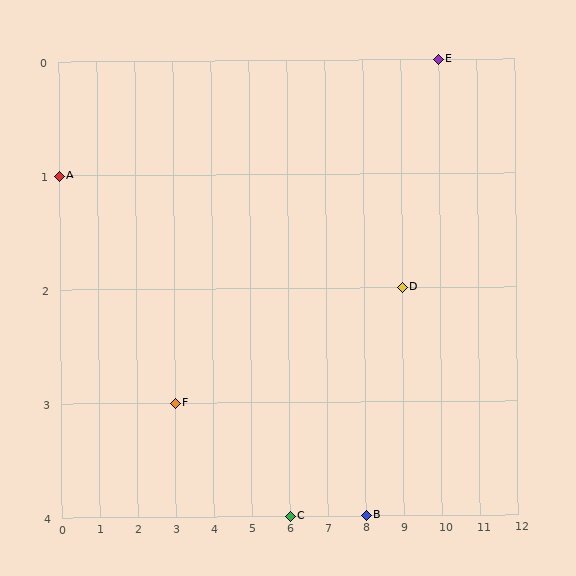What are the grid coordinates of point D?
Point D is at grid coordinates (9, 2).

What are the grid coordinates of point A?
Point A is at grid coordinates (0, 1).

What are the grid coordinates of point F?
Point F is at grid coordinates (3, 3).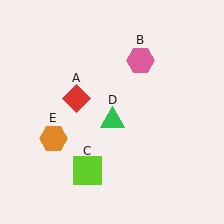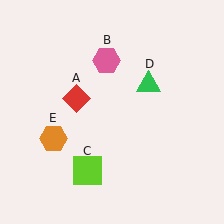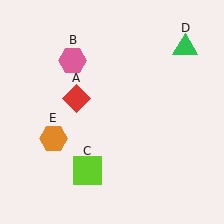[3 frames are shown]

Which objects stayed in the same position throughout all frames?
Red diamond (object A) and lime square (object C) and orange hexagon (object E) remained stationary.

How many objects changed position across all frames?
2 objects changed position: pink hexagon (object B), green triangle (object D).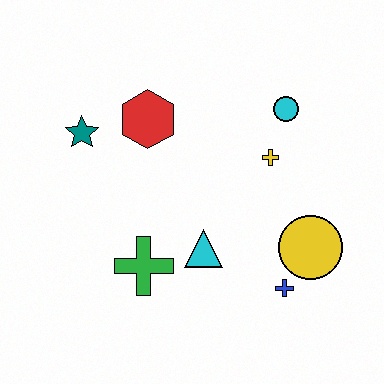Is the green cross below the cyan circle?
Yes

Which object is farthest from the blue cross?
The teal star is farthest from the blue cross.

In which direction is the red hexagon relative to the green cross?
The red hexagon is above the green cross.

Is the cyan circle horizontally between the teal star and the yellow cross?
No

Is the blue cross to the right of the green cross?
Yes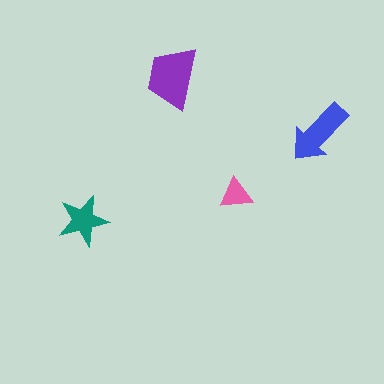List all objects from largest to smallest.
The purple trapezoid, the blue arrow, the teal star, the pink triangle.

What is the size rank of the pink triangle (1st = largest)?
4th.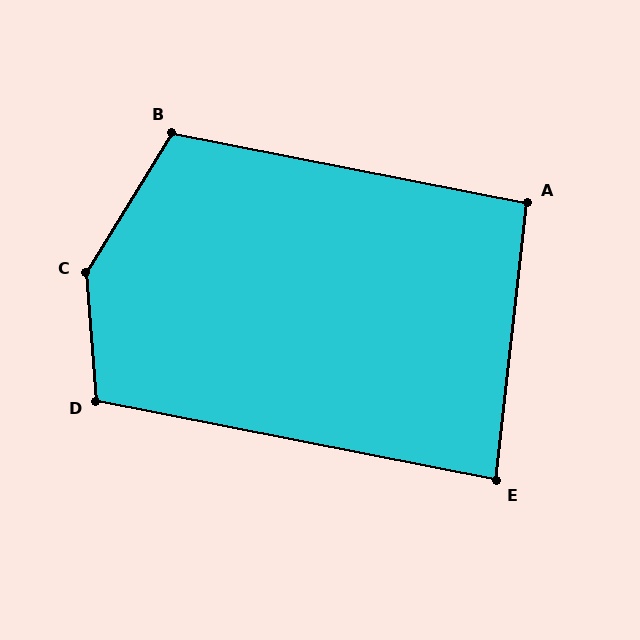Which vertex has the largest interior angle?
C, at approximately 144 degrees.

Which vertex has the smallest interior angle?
E, at approximately 85 degrees.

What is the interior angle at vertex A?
Approximately 95 degrees (approximately right).